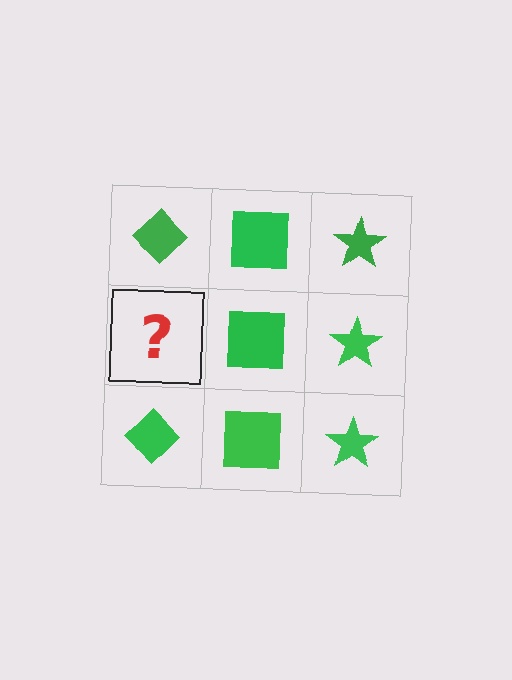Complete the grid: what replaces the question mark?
The question mark should be replaced with a green diamond.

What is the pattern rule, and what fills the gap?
The rule is that each column has a consistent shape. The gap should be filled with a green diamond.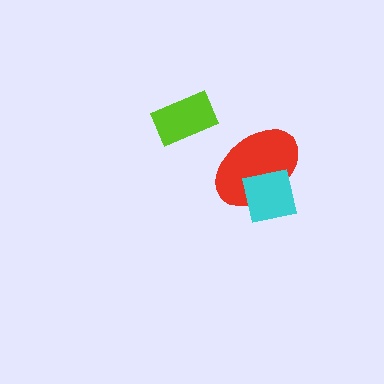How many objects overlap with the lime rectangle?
0 objects overlap with the lime rectangle.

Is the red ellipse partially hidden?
Yes, it is partially covered by another shape.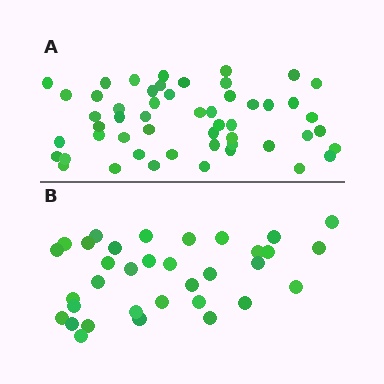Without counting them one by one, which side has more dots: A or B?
Region A (the top region) has more dots.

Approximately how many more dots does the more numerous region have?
Region A has approximately 20 more dots than region B.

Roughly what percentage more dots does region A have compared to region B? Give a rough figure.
About 55% more.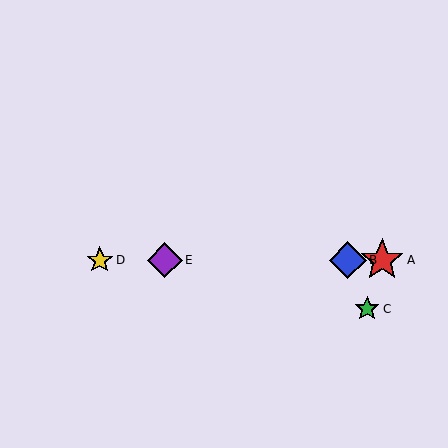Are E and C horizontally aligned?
No, E is at y≈260 and C is at y≈309.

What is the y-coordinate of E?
Object E is at y≈260.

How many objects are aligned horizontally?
4 objects (A, B, D, E) are aligned horizontally.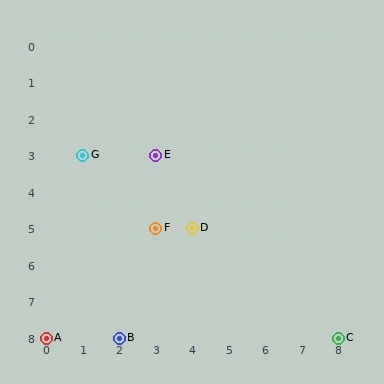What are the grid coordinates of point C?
Point C is at grid coordinates (8, 8).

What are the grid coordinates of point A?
Point A is at grid coordinates (0, 8).